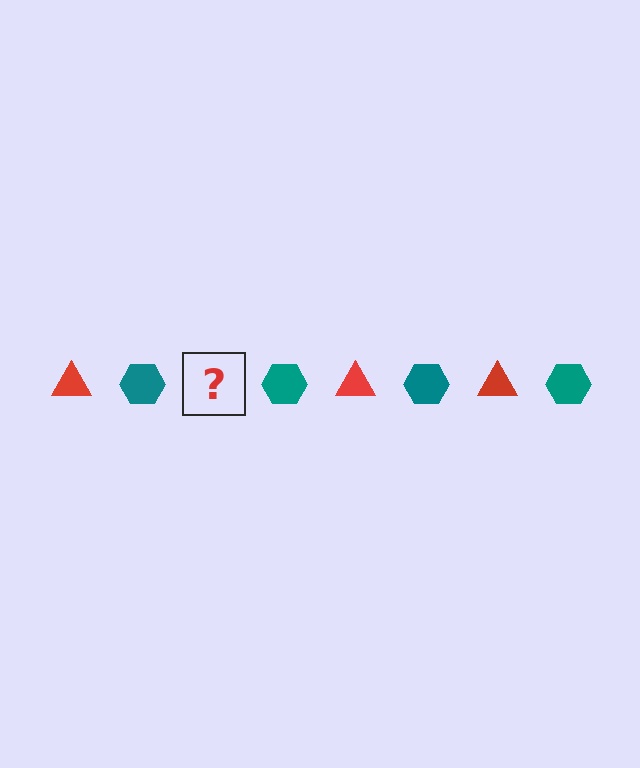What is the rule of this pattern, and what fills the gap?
The rule is that the pattern alternates between red triangle and teal hexagon. The gap should be filled with a red triangle.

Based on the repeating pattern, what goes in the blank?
The blank should be a red triangle.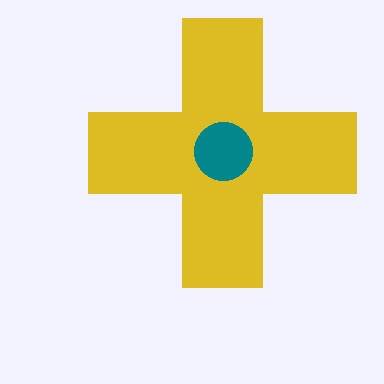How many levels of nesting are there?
2.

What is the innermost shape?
The teal circle.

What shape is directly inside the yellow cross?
The teal circle.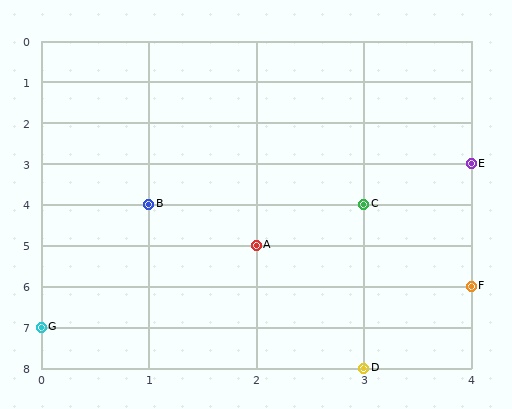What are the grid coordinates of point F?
Point F is at grid coordinates (4, 6).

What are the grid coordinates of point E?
Point E is at grid coordinates (4, 3).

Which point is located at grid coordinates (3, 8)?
Point D is at (3, 8).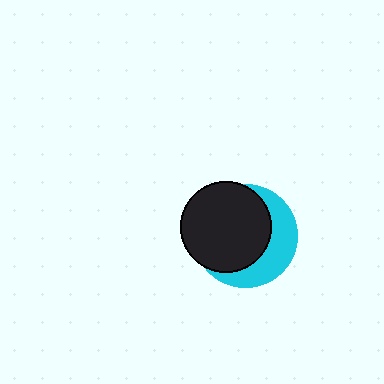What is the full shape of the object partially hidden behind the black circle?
The partially hidden object is a cyan circle.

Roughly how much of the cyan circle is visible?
A small part of it is visible (roughly 37%).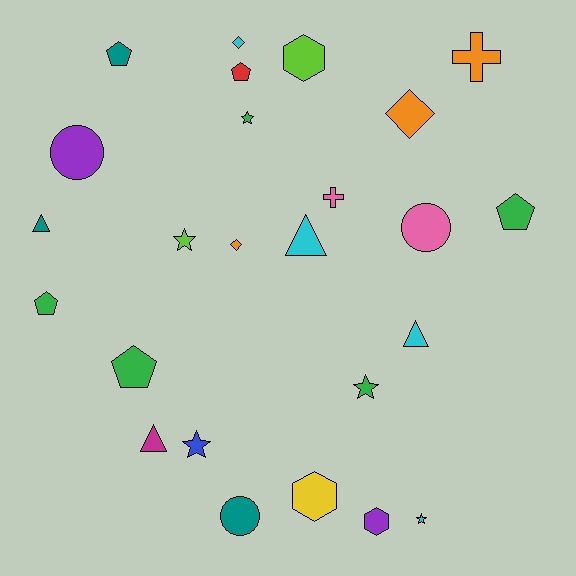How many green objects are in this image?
There are 5 green objects.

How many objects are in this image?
There are 25 objects.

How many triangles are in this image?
There are 4 triangles.